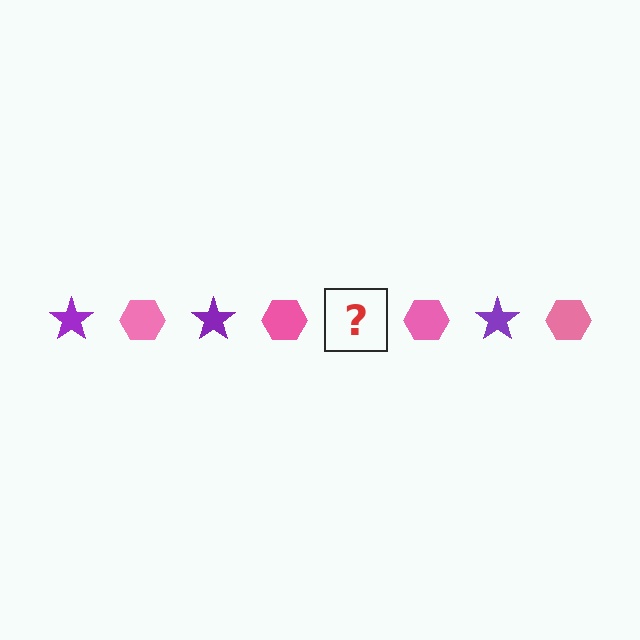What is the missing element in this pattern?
The missing element is a purple star.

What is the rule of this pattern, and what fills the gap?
The rule is that the pattern alternates between purple star and pink hexagon. The gap should be filled with a purple star.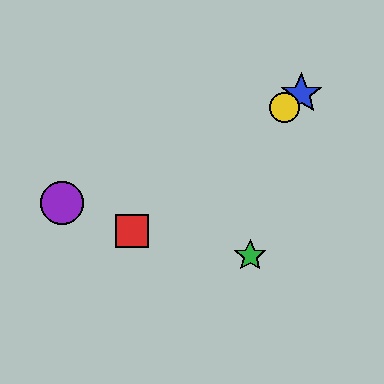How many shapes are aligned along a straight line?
3 shapes (the red square, the blue star, the yellow circle) are aligned along a straight line.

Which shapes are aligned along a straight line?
The red square, the blue star, the yellow circle are aligned along a straight line.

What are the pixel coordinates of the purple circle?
The purple circle is at (62, 203).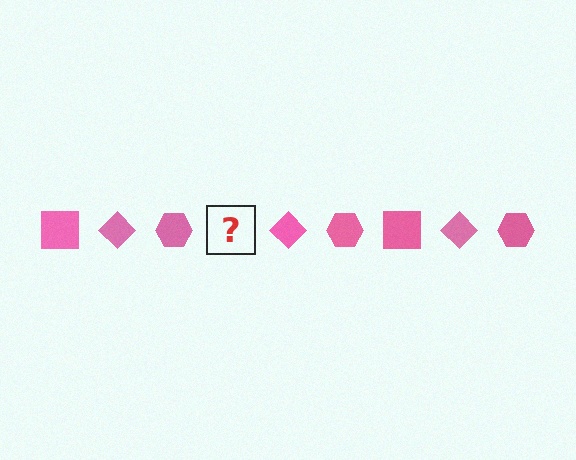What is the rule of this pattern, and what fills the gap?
The rule is that the pattern cycles through square, diamond, hexagon shapes in pink. The gap should be filled with a pink square.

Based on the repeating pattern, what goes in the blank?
The blank should be a pink square.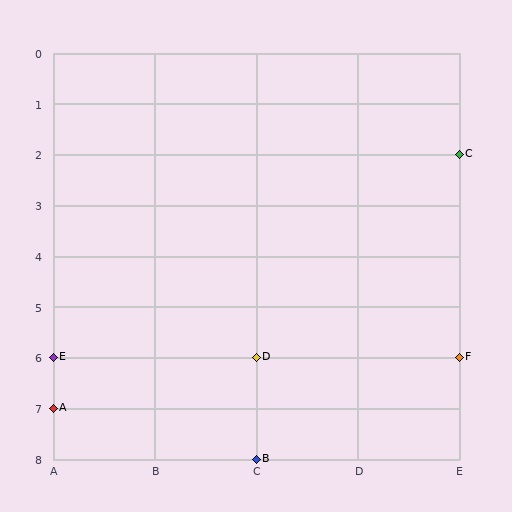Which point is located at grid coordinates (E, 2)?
Point C is at (E, 2).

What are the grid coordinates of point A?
Point A is at grid coordinates (A, 7).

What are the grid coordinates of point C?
Point C is at grid coordinates (E, 2).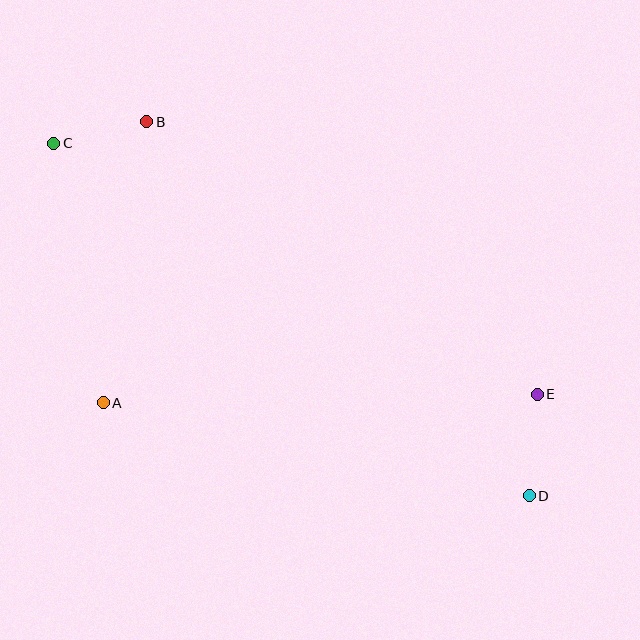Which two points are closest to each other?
Points B and C are closest to each other.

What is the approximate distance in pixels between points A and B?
The distance between A and B is approximately 284 pixels.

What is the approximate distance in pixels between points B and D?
The distance between B and D is approximately 535 pixels.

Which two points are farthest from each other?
Points C and D are farthest from each other.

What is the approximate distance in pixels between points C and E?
The distance between C and E is approximately 545 pixels.